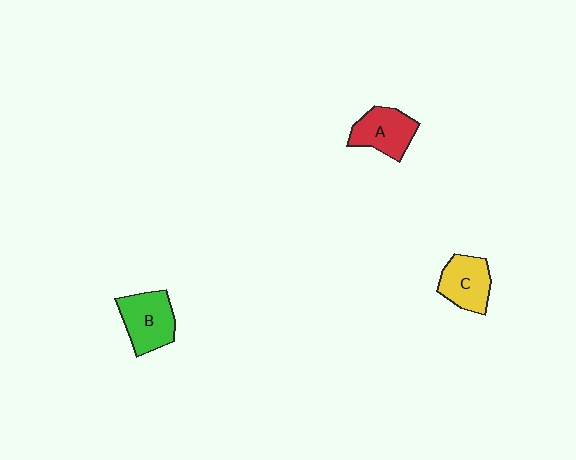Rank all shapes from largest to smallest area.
From largest to smallest: B (green), A (red), C (yellow).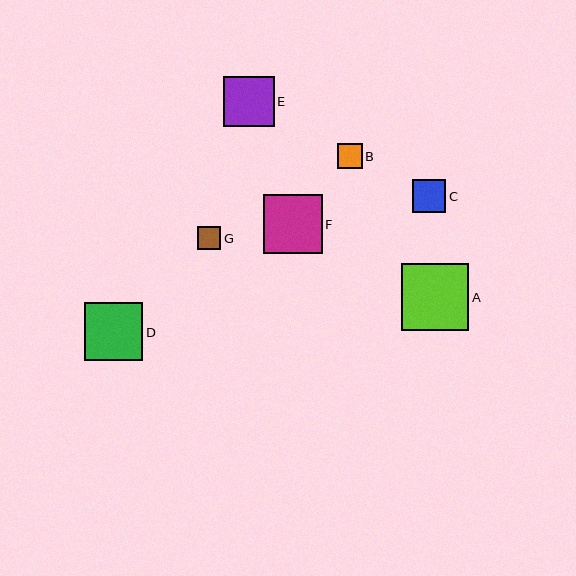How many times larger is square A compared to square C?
Square A is approximately 2.0 times the size of square C.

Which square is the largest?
Square A is the largest with a size of approximately 67 pixels.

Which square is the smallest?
Square G is the smallest with a size of approximately 23 pixels.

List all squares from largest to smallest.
From largest to smallest: A, F, D, E, C, B, G.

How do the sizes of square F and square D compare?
Square F and square D are approximately the same size.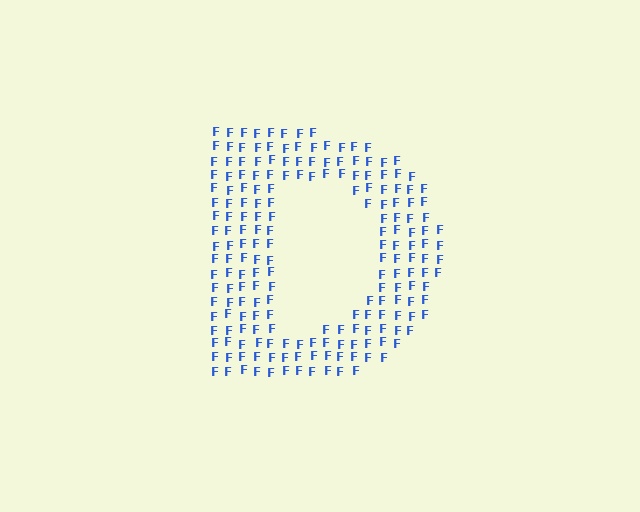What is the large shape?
The large shape is the letter D.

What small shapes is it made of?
It is made of small letter F's.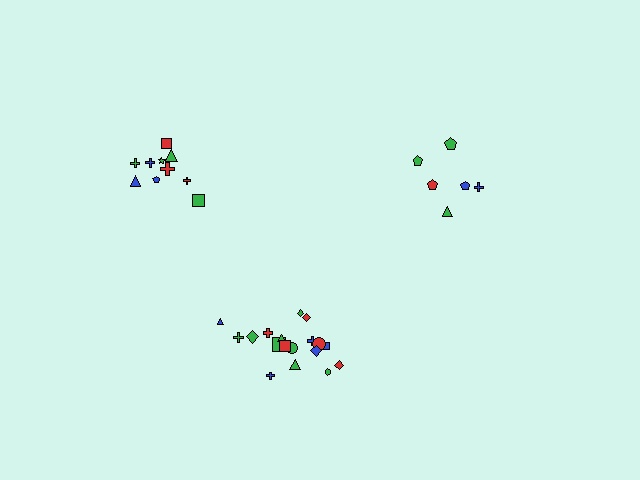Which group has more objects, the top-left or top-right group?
The top-left group.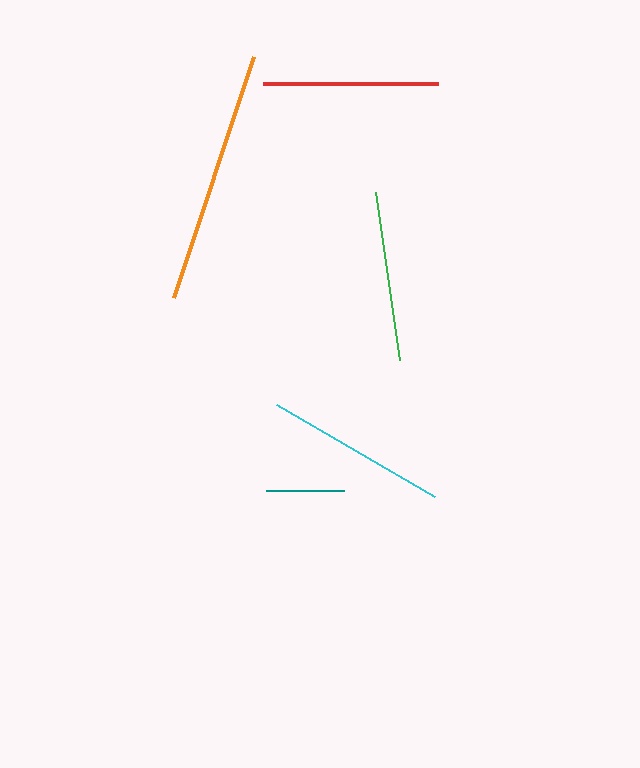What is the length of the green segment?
The green segment is approximately 169 pixels long.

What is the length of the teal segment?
The teal segment is approximately 78 pixels long.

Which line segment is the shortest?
The teal line is the shortest at approximately 78 pixels.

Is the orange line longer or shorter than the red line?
The orange line is longer than the red line.